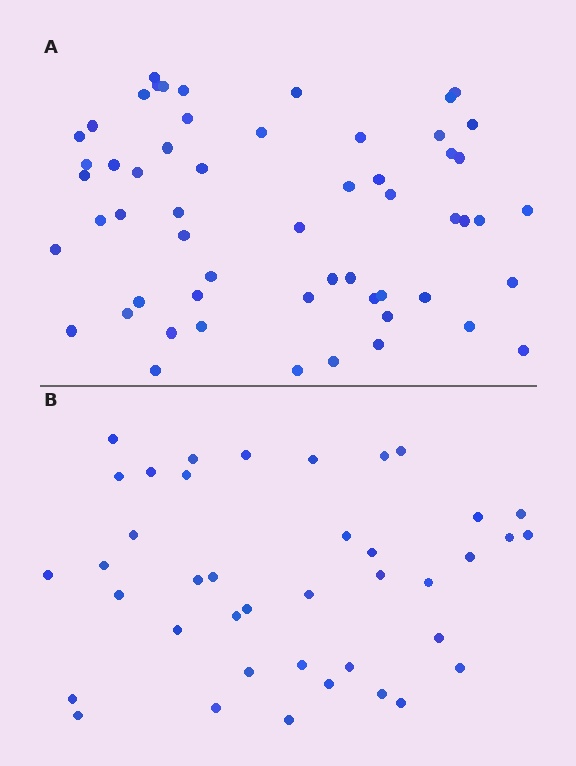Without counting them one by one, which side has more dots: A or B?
Region A (the top region) has more dots.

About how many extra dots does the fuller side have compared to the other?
Region A has approximately 15 more dots than region B.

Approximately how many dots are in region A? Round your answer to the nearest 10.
About 60 dots. (The exact count is 57, which rounds to 60.)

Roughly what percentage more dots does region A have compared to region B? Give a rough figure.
About 40% more.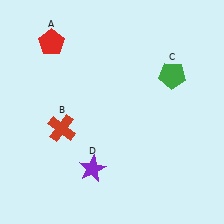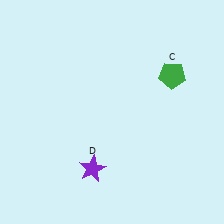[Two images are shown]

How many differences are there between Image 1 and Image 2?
There are 2 differences between the two images.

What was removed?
The red pentagon (A), the red cross (B) were removed in Image 2.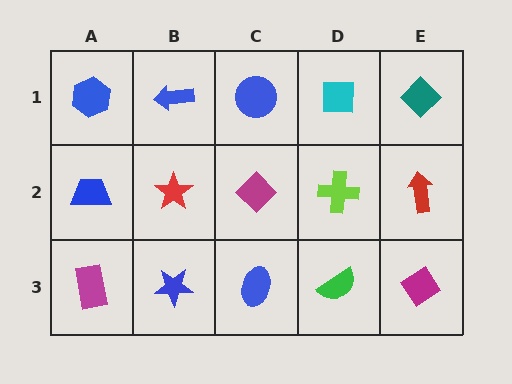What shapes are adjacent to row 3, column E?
A red arrow (row 2, column E), a green semicircle (row 3, column D).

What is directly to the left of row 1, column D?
A blue circle.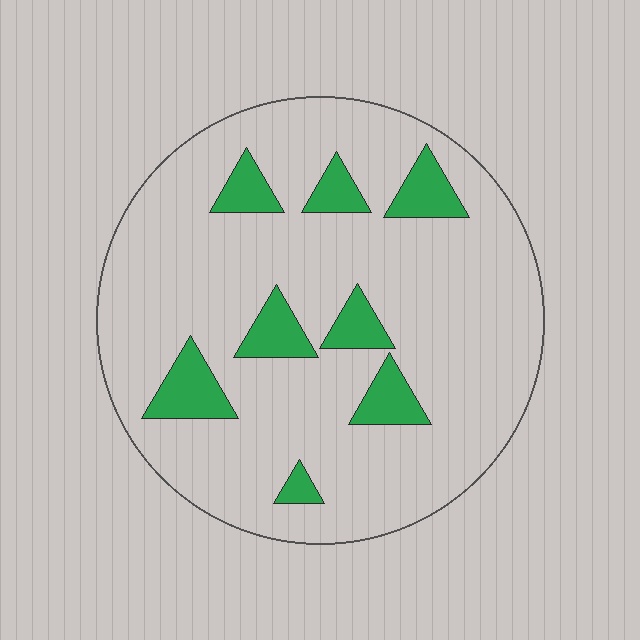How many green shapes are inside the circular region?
8.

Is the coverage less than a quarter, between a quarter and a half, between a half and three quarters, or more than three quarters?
Less than a quarter.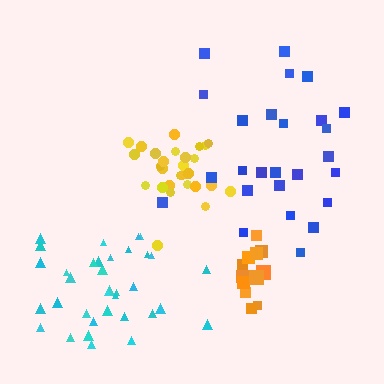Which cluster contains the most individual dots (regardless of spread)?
Cyan (35).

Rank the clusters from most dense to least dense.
yellow, orange, cyan, blue.